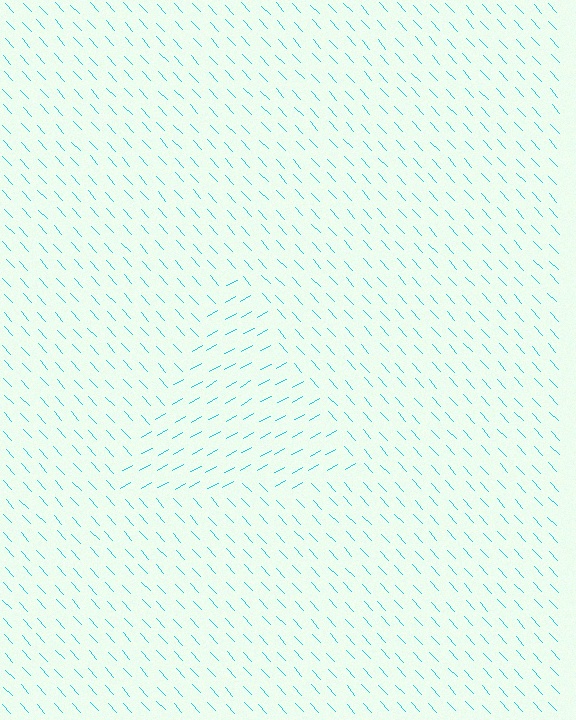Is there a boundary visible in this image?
Yes, there is a texture boundary formed by a change in line orientation.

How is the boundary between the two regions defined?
The boundary is defined purely by a change in line orientation (approximately 77 degrees difference). All lines are the same color and thickness.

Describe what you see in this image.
The image is filled with small cyan line segments. A triangle region in the image has lines oriented differently from the surrounding lines, creating a visible texture boundary.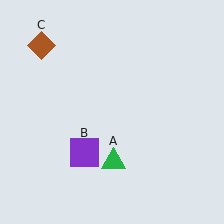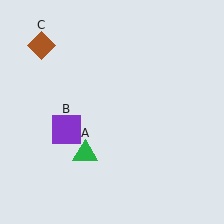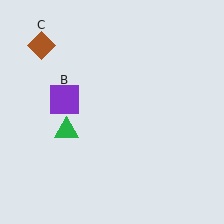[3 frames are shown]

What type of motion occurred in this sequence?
The green triangle (object A), purple square (object B) rotated clockwise around the center of the scene.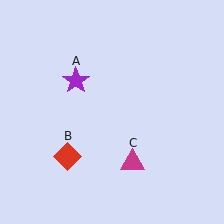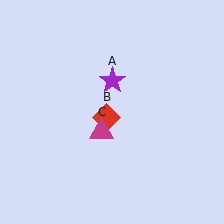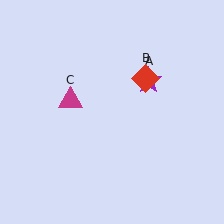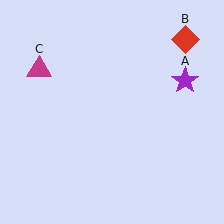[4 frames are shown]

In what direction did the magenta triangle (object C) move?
The magenta triangle (object C) moved up and to the left.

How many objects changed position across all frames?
3 objects changed position: purple star (object A), red diamond (object B), magenta triangle (object C).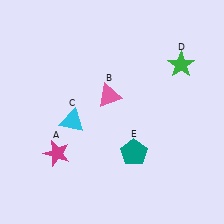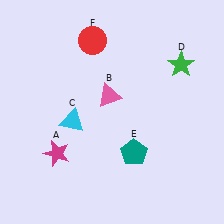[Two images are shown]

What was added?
A red circle (F) was added in Image 2.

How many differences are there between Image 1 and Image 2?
There is 1 difference between the two images.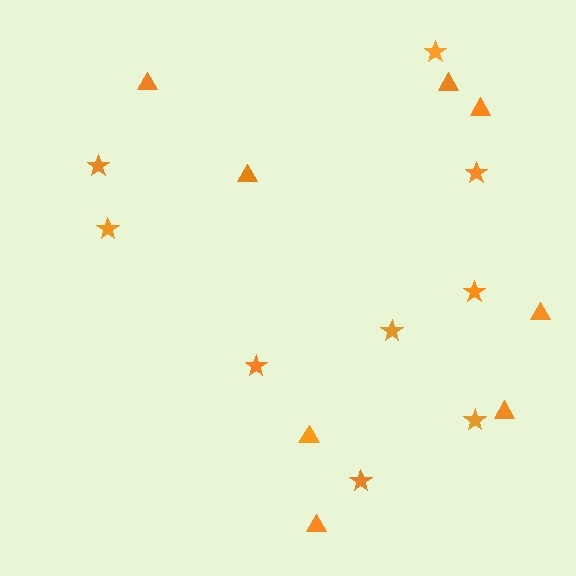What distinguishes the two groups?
There are 2 groups: one group of stars (9) and one group of triangles (8).